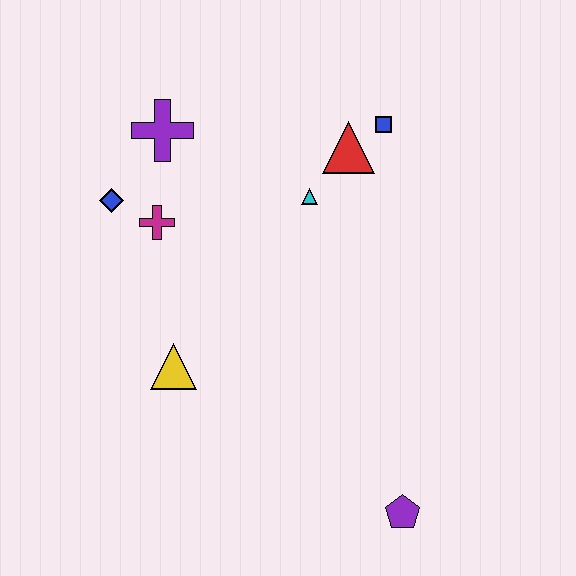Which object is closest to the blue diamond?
The magenta cross is closest to the blue diamond.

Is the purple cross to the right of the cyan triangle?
No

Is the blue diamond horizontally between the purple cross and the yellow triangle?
No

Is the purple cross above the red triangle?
Yes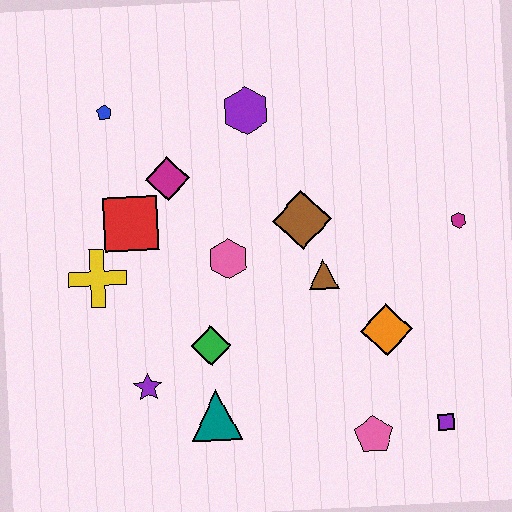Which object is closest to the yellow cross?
The red square is closest to the yellow cross.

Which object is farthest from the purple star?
The magenta hexagon is farthest from the purple star.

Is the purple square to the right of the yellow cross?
Yes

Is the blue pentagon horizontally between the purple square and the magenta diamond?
No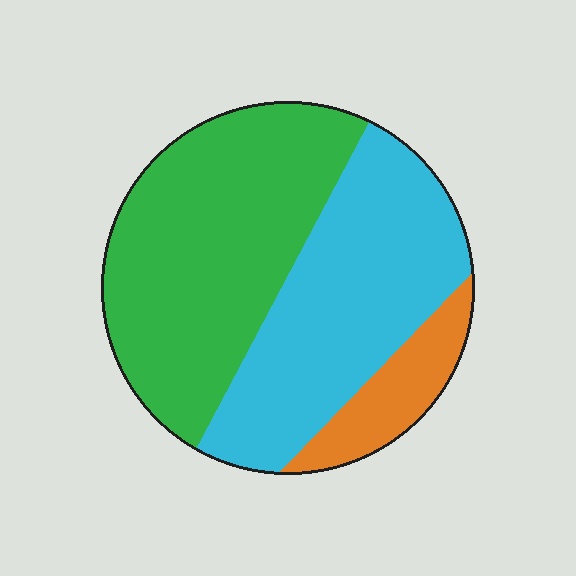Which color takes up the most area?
Green, at roughly 50%.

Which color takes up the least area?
Orange, at roughly 10%.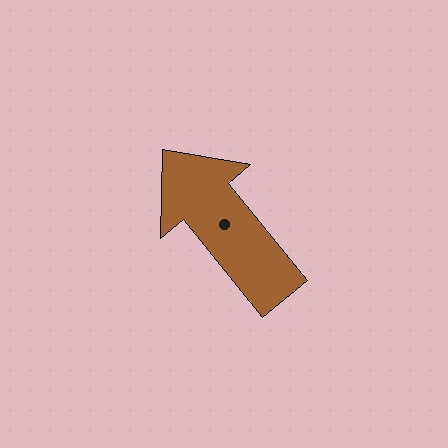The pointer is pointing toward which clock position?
Roughly 11 o'clock.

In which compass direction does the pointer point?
Northwest.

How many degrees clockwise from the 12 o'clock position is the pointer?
Approximately 321 degrees.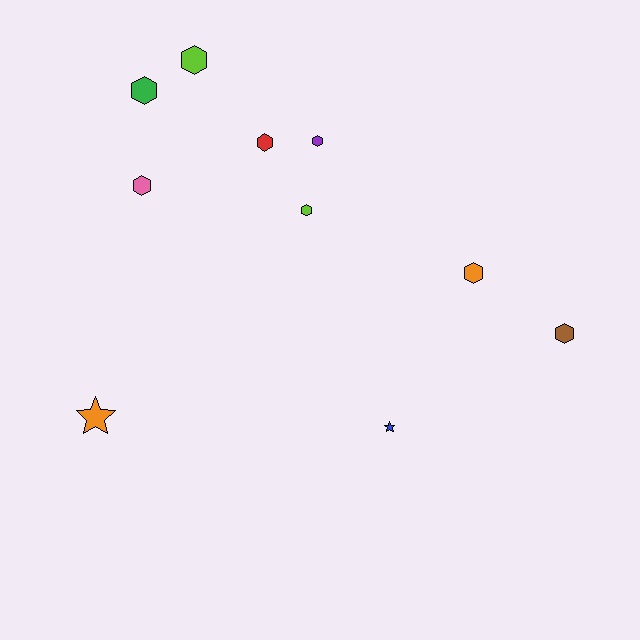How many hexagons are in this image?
There are 8 hexagons.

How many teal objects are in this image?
There are no teal objects.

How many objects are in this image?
There are 10 objects.